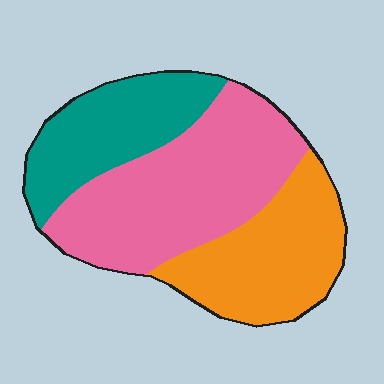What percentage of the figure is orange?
Orange covers 30% of the figure.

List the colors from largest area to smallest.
From largest to smallest: pink, orange, teal.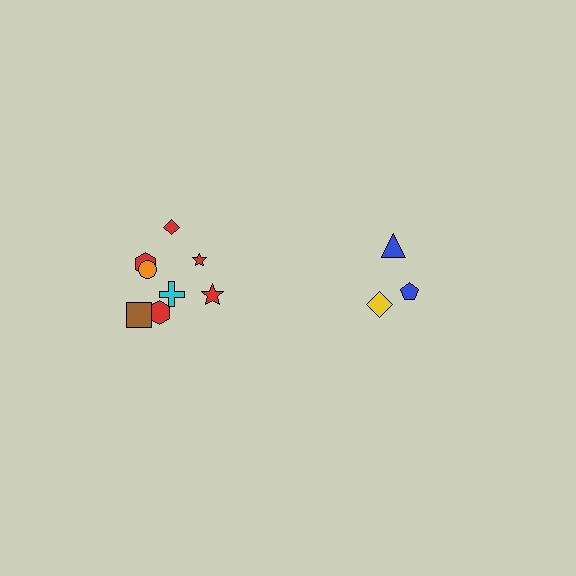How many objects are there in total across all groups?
There are 11 objects.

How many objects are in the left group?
There are 8 objects.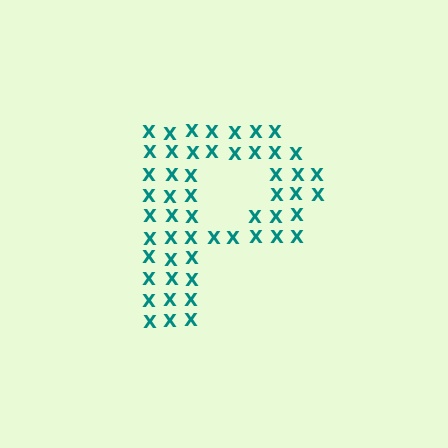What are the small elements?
The small elements are letter X's.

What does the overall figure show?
The overall figure shows the letter P.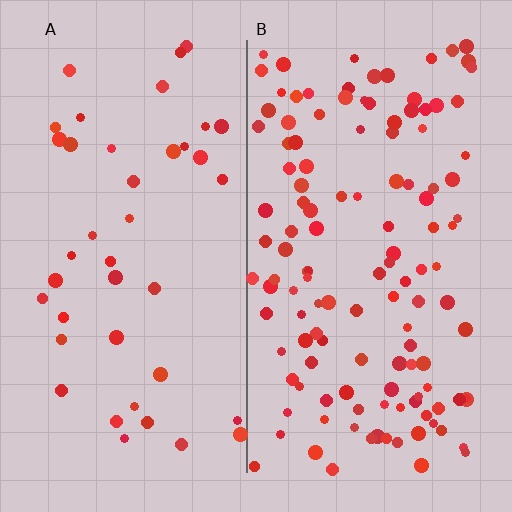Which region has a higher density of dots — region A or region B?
B (the right).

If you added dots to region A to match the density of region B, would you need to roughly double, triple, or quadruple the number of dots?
Approximately triple.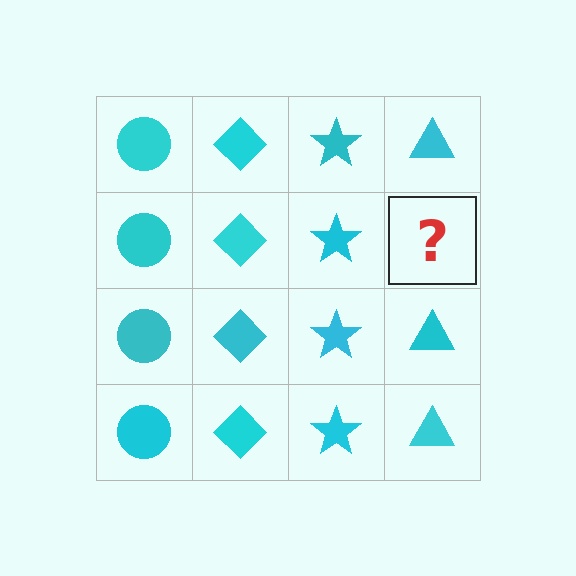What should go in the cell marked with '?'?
The missing cell should contain a cyan triangle.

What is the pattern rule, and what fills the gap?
The rule is that each column has a consistent shape. The gap should be filled with a cyan triangle.